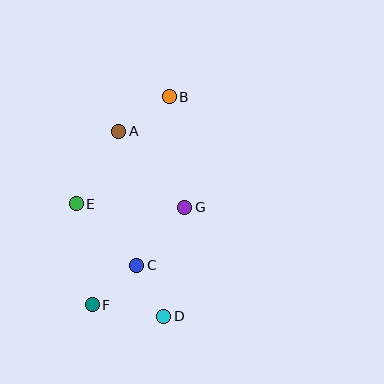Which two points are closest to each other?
Points C and D are closest to each other.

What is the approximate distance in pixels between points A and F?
The distance between A and F is approximately 176 pixels.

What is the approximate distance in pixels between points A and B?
The distance between A and B is approximately 61 pixels.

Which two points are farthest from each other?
Points B and F are farthest from each other.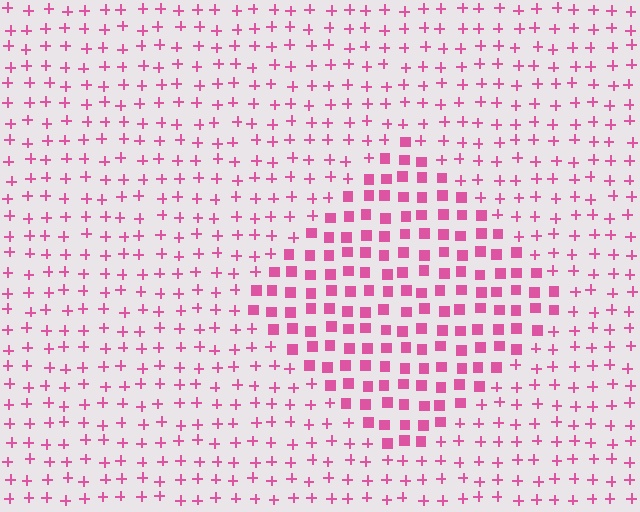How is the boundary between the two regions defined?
The boundary is defined by a change in element shape: squares inside vs. plus signs outside. All elements share the same color and spacing.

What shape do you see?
I see a diamond.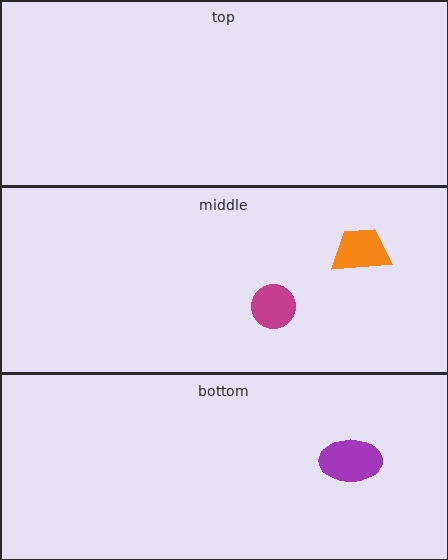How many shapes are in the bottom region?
1.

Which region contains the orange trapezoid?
The middle region.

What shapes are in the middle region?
The magenta circle, the orange trapezoid.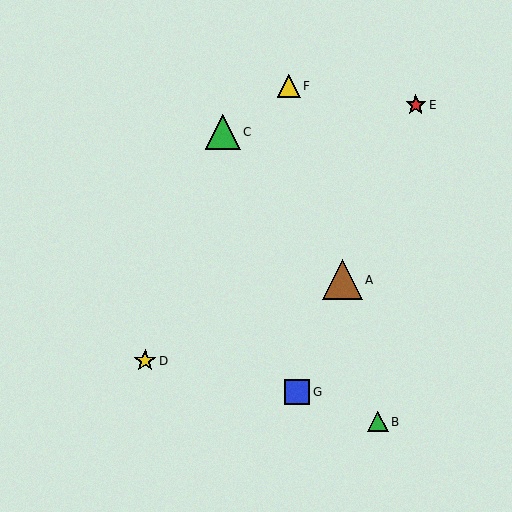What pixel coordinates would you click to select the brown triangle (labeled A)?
Click at (343, 280) to select the brown triangle A.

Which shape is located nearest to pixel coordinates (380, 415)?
The green triangle (labeled B) at (378, 422) is nearest to that location.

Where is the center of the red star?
The center of the red star is at (416, 105).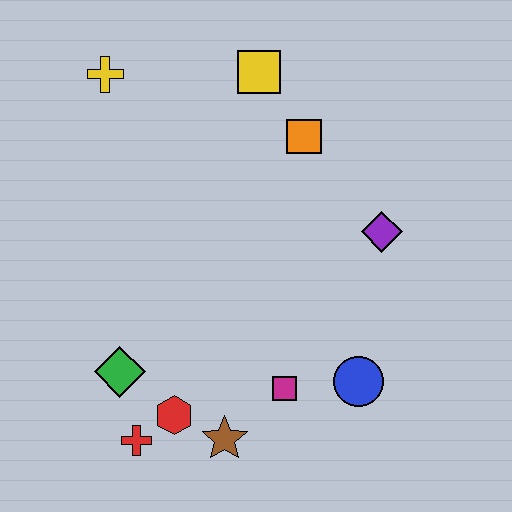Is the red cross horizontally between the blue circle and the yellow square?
No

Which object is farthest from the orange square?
The red cross is farthest from the orange square.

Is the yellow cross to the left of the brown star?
Yes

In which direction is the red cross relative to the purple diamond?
The red cross is to the left of the purple diamond.